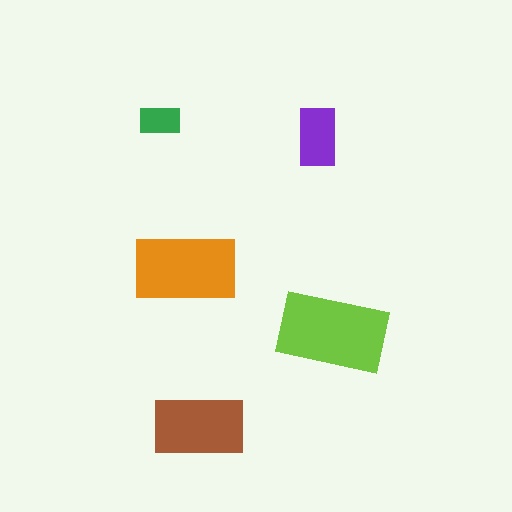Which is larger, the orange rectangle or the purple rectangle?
The orange one.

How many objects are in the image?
There are 5 objects in the image.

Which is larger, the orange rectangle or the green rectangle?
The orange one.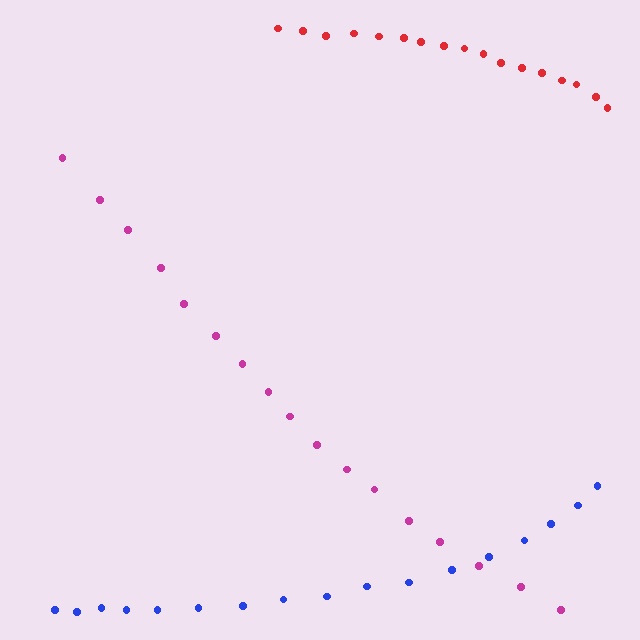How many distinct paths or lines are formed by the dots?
There are 3 distinct paths.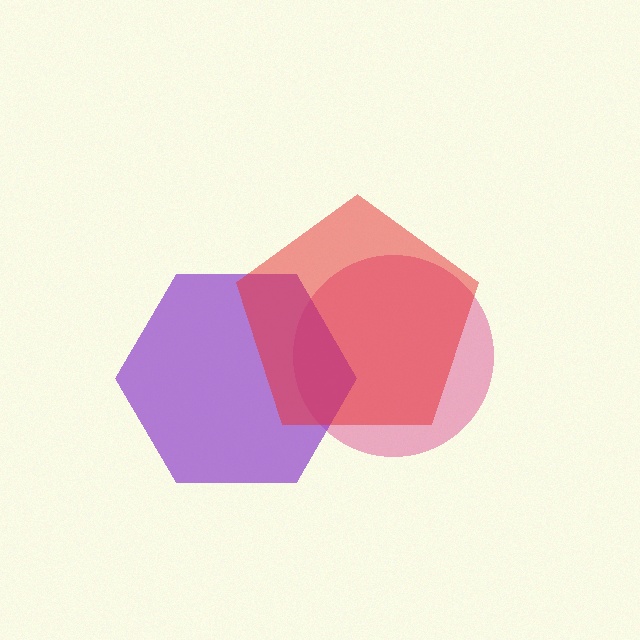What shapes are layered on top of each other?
The layered shapes are: a magenta circle, a purple hexagon, a red pentagon.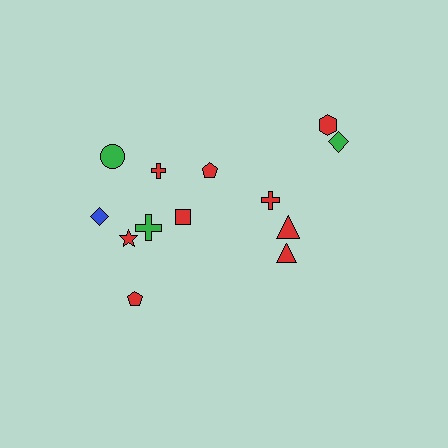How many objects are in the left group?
There are 8 objects.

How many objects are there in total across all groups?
There are 13 objects.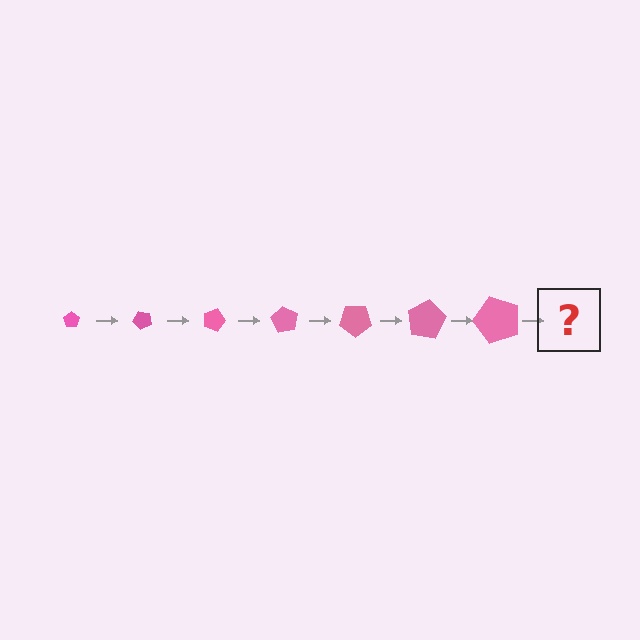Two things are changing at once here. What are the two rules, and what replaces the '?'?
The two rules are that the pentagon grows larger each step and it rotates 45 degrees each step. The '?' should be a pentagon, larger than the previous one and rotated 315 degrees from the start.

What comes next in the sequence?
The next element should be a pentagon, larger than the previous one and rotated 315 degrees from the start.